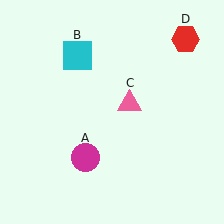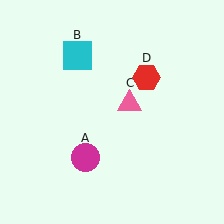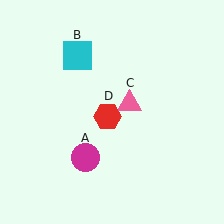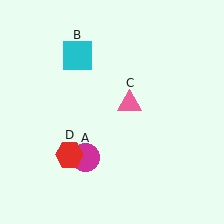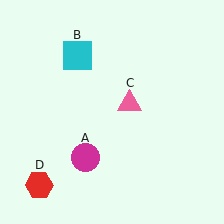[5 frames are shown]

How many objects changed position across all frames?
1 object changed position: red hexagon (object D).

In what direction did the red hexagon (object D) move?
The red hexagon (object D) moved down and to the left.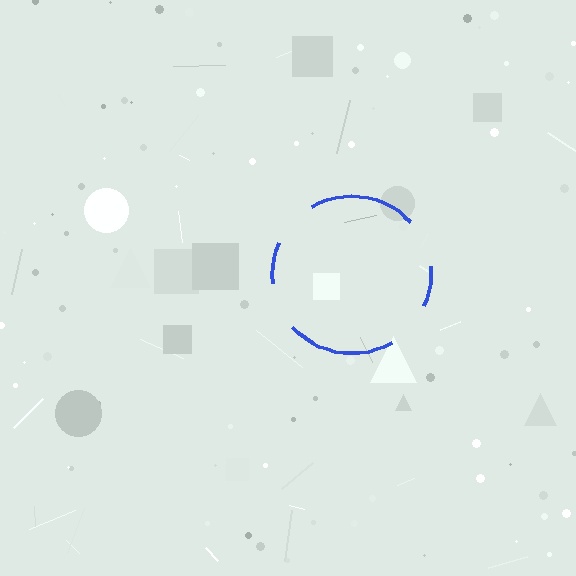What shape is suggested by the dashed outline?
The dashed outline suggests a circle.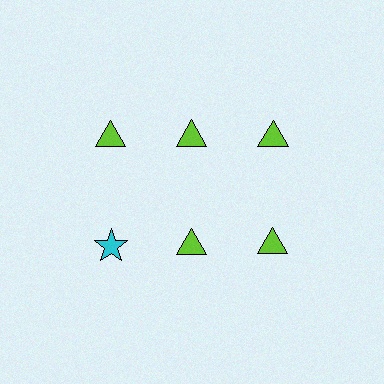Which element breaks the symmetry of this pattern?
The cyan star in the second row, leftmost column breaks the symmetry. All other shapes are lime triangles.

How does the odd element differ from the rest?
It differs in both color (cyan instead of lime) and shape (star instead of triangle).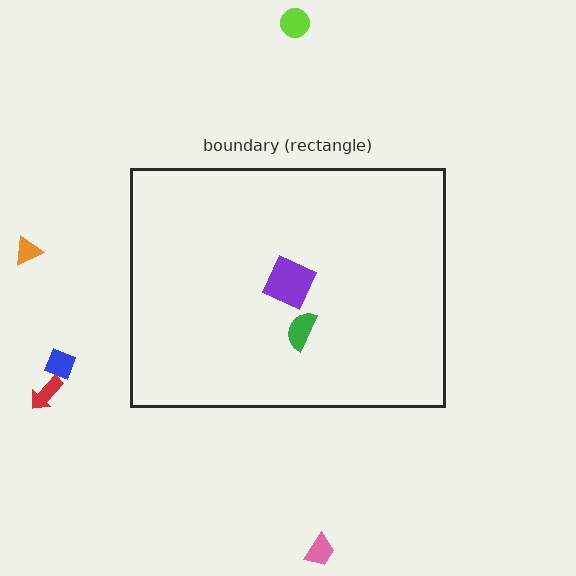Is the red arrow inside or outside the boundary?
Outside.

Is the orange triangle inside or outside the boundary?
Outside.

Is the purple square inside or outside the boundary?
Inside.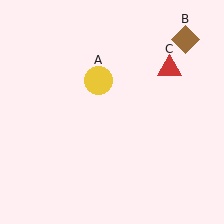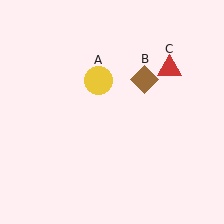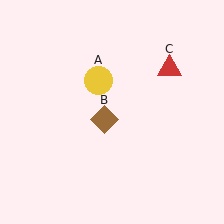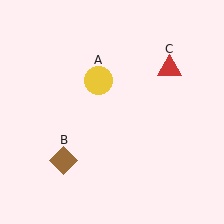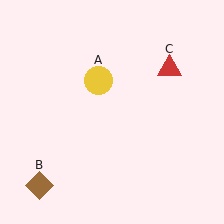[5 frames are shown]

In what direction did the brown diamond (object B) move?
The brown diamond (object B) moved down and to the left.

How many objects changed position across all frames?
1 object changed position: brown diamond (object B).